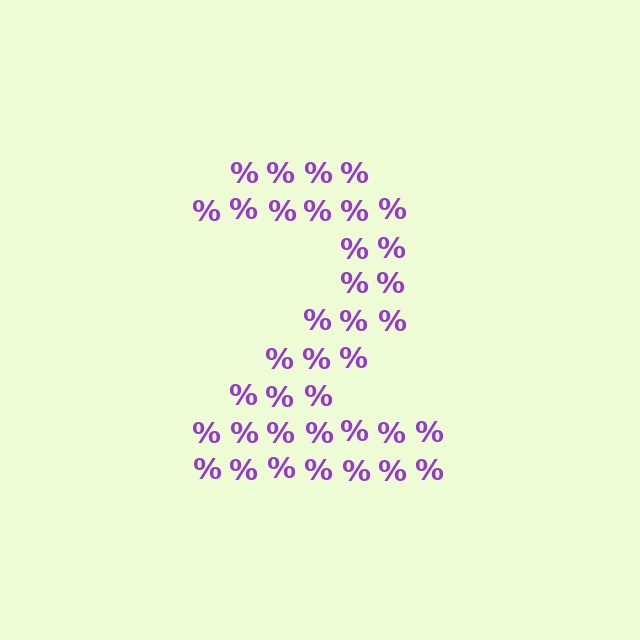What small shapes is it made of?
It is made of small percent signs.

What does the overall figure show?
The overall figure shows the digit 2.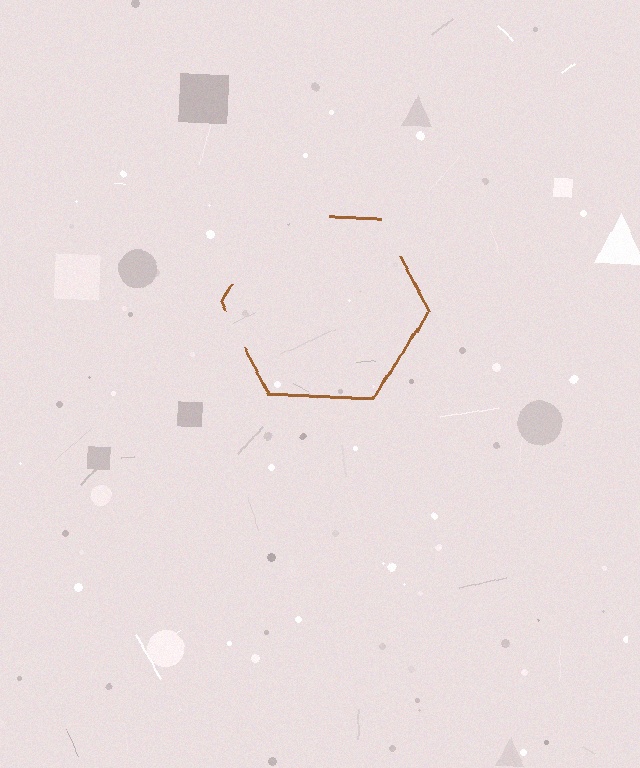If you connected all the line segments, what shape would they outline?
They would outline a hexagon.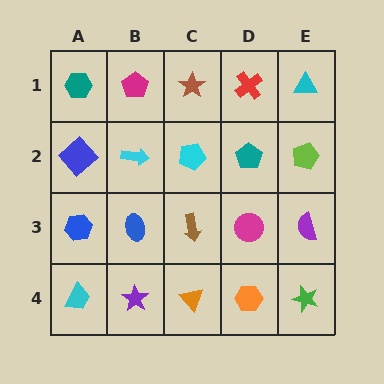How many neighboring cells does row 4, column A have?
2.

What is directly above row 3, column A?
A blue diamond.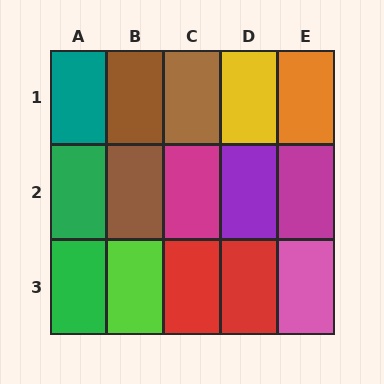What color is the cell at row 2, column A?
Green.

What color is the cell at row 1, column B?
Brown.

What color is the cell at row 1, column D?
Yellow.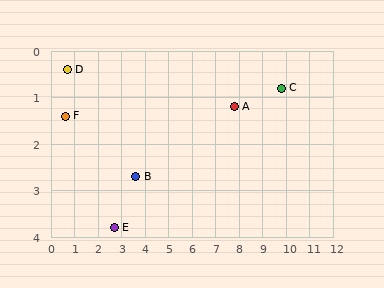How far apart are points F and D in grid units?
Points F and D are about 1.0 grid units apart.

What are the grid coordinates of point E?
Point E is at approximately (2.7, 3.8).